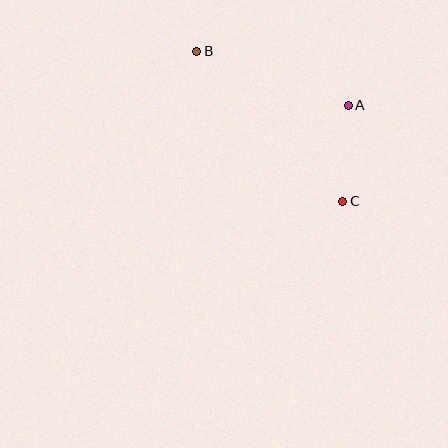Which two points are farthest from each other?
Points B and C are farthest from each other.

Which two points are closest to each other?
Points A and C are closest to each other.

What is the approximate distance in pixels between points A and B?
The distance between A and B is approximately 161 pixels.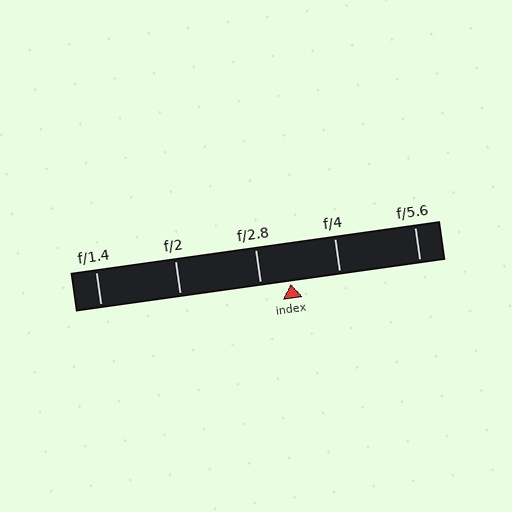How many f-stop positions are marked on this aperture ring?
There are 5 f-stop positions marked.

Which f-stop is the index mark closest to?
The index mark is closest to f/2.8.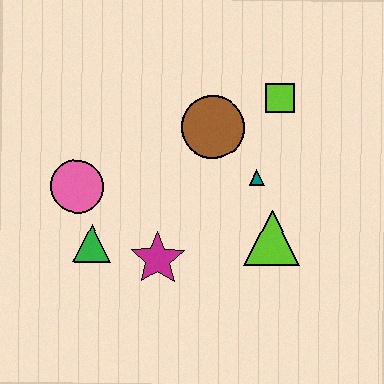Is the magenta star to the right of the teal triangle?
No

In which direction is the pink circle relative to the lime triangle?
The pink circle is to the left of the lime triangle.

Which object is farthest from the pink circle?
The lime square is farthest from the pink circle.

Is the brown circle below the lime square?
Yes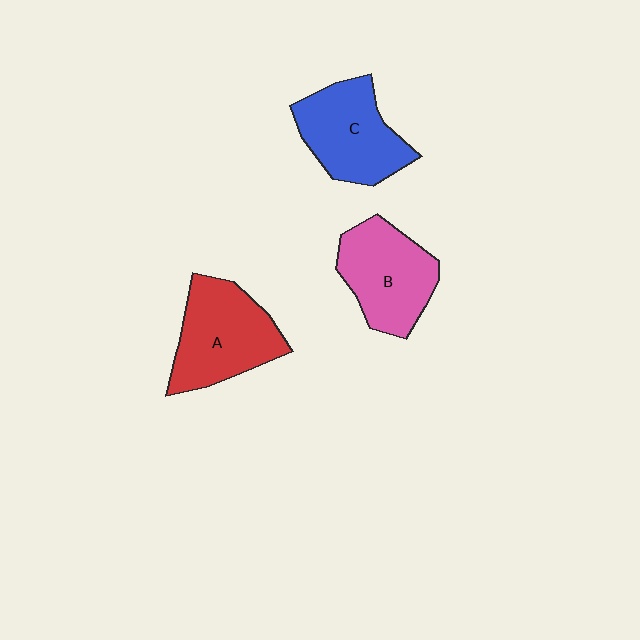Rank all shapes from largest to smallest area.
From largest to smallest: A (red), C (blue), B (pink).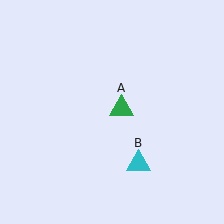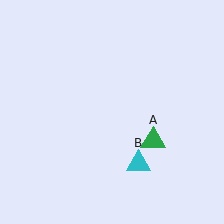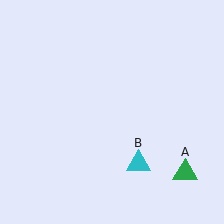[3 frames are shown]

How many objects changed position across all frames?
1 object changed position: green triangle (object A).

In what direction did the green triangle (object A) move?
The green triangle (object A) moved down and to the right.